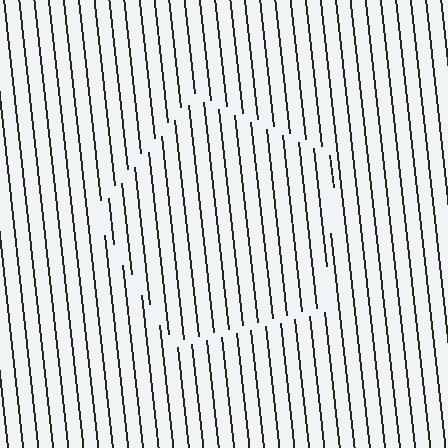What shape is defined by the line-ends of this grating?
An illusory pentagon. The interior of the shape contains the same grating, shifted by half a period — the contour is defined by the phase discontinuity where line-ends from the inner and outer gratings abut.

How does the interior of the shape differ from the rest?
The interior of the shape contains the same grating, shifted by half a period — the contour is defined by the phase discontinuity where line-ends from the inner and outer gratings abut.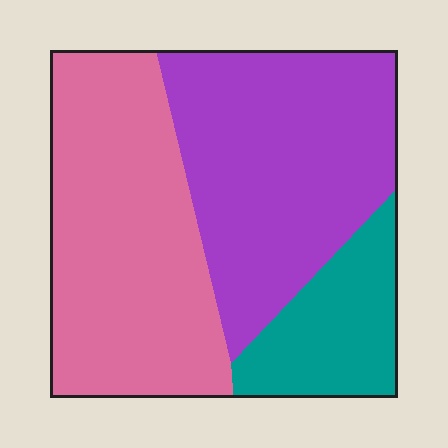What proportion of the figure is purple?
Purple covers about 40% of the figure.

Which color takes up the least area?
Teal, at roughly 15%.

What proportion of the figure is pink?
Pink takes up between a quarter and a half of the figure.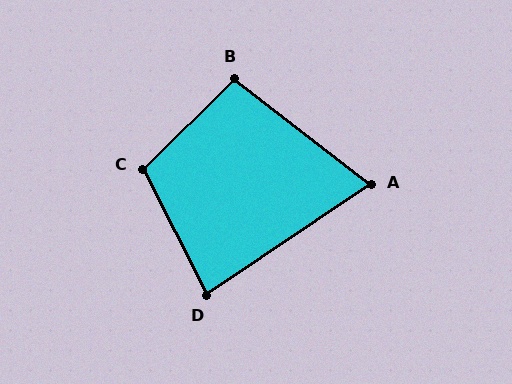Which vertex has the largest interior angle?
C, at approximately 108 degrees.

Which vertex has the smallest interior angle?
A, at approximately 72 degrees.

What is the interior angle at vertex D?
Approximately 83 degrees (acute).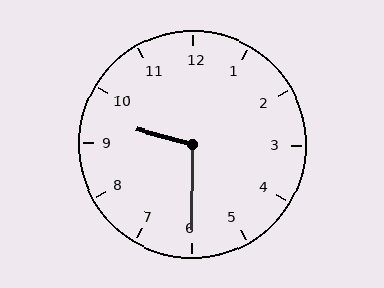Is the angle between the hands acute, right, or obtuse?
It is obtuse.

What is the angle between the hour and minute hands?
Approximately 105 degrees.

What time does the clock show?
9:30.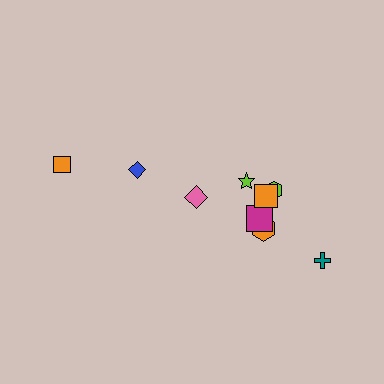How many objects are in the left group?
There are 3 objects.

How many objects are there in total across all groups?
There are 10 objects.